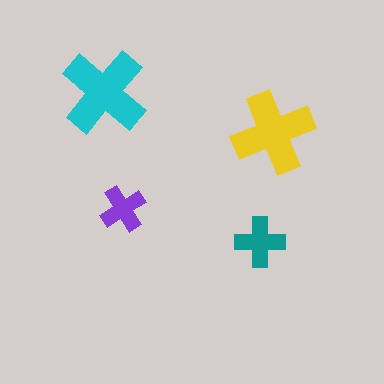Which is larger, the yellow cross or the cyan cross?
The cyan one.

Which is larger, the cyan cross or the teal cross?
The cyan one.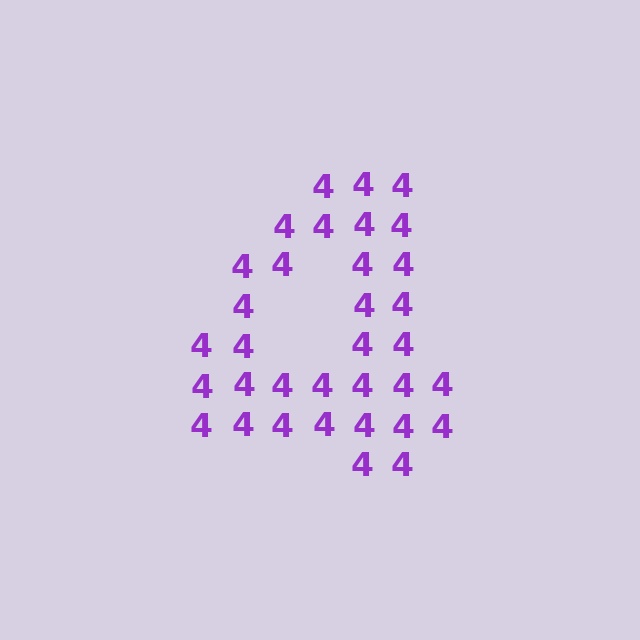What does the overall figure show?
The overall figure shows the digit 4.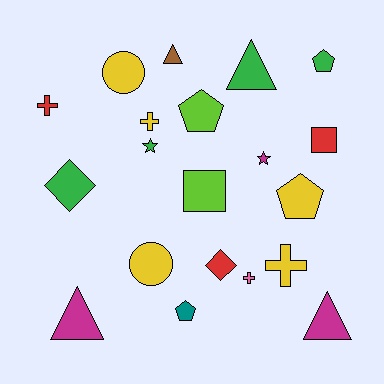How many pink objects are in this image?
There is 1 pink object.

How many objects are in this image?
There are 20 objects.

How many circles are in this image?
There are 2 circles.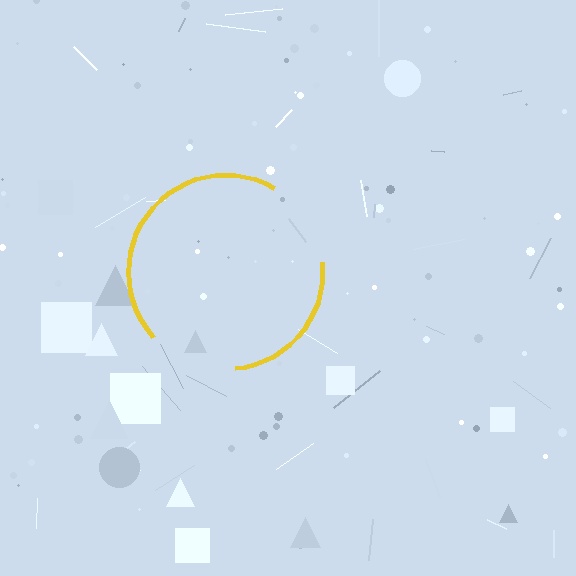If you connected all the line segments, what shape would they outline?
They would outline a circle.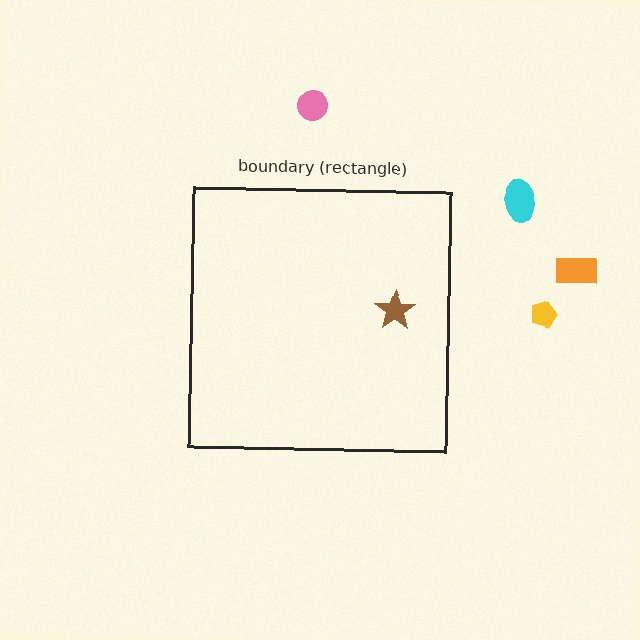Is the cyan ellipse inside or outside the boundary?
Outside.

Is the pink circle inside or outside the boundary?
Outside.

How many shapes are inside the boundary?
1 inside, 4 outside.